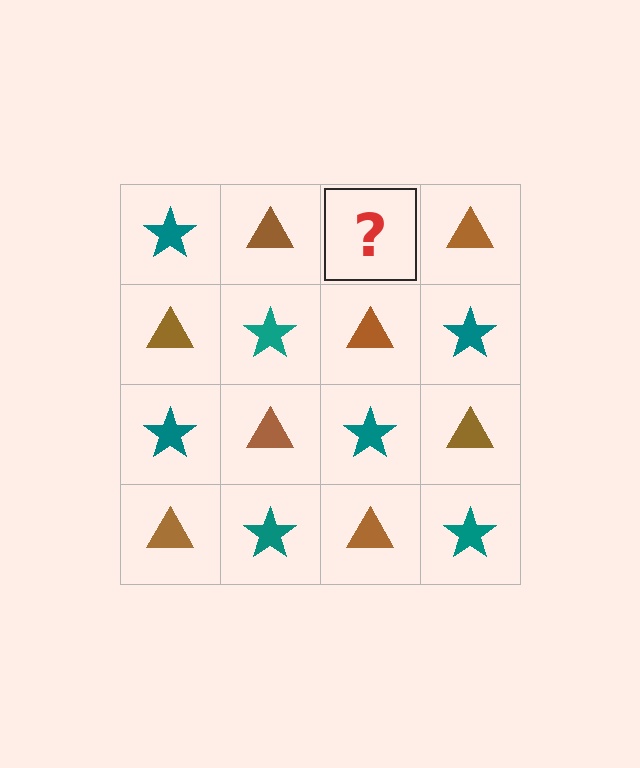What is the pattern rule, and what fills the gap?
The rule is that it alternates teal star and brown triangle in a checkerboard pattern. The gap should be filled with a teal star.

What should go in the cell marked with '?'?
The missing cell should contain a teal star.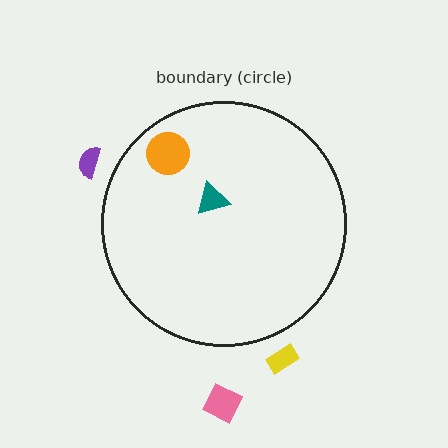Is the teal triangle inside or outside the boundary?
Inside.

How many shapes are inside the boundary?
2 inside, 3 outside.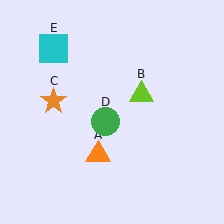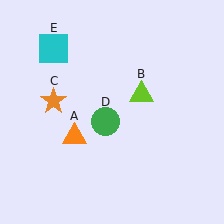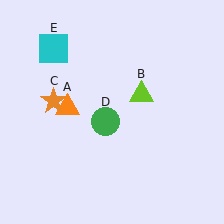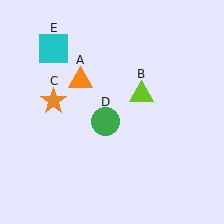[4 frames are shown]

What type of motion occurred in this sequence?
The orange triangle (object A) rotated clockwise around the center of the scene.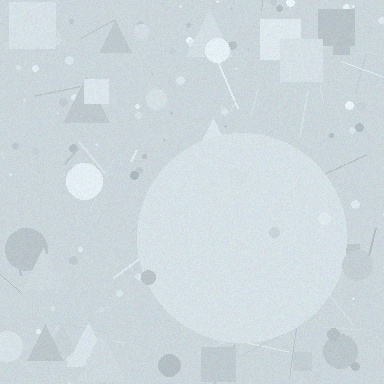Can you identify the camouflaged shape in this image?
The camouflaged shape is a circle.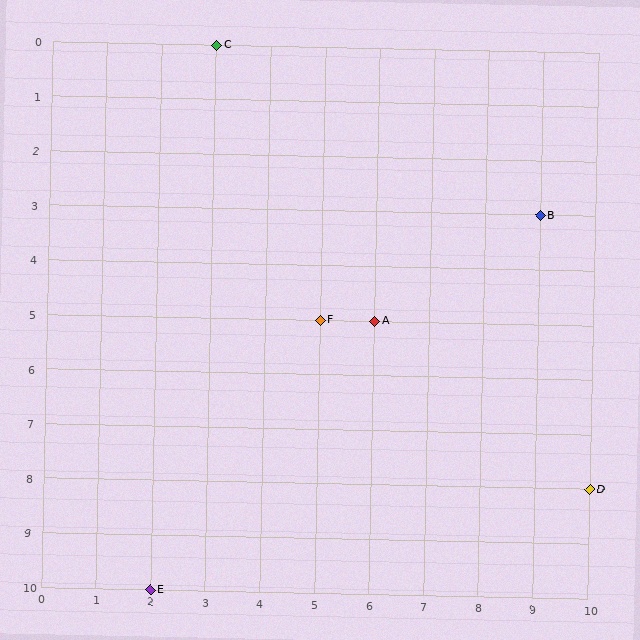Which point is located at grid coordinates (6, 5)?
Point A is at (6, 5).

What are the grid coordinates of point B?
Point B is at grid coordinates (9, 3).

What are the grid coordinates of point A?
Point A is at grid coordinates (6, 5).